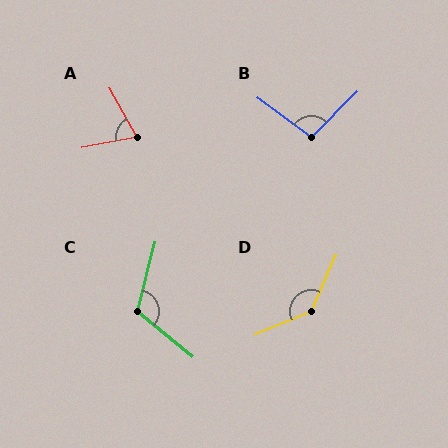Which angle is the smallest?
A, at approximately 72 degrees.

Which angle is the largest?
D, at approximately 136 degrees.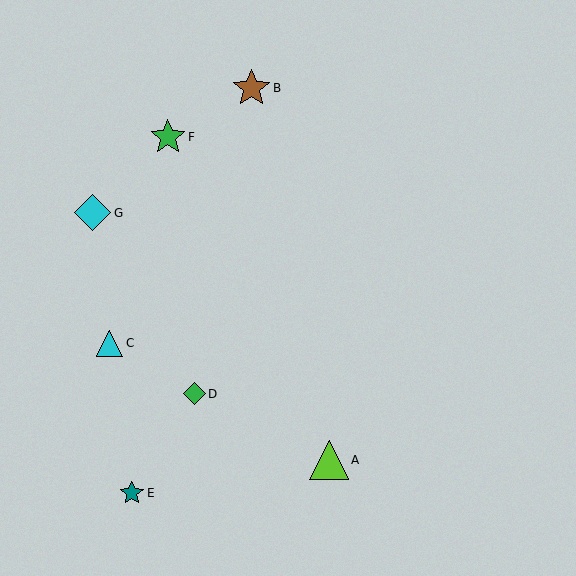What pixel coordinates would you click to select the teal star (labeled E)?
Click at (132, 493) to select the teal star E.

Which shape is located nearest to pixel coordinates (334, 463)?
The lime triangle (labeled A) at (329, 460) is nearest to that location.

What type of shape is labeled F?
Shape F is a green star.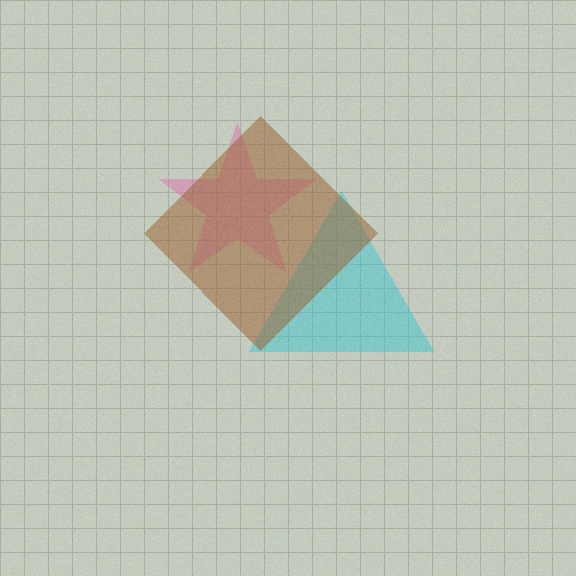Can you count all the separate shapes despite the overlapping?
Yes, there are 3 separate shapes.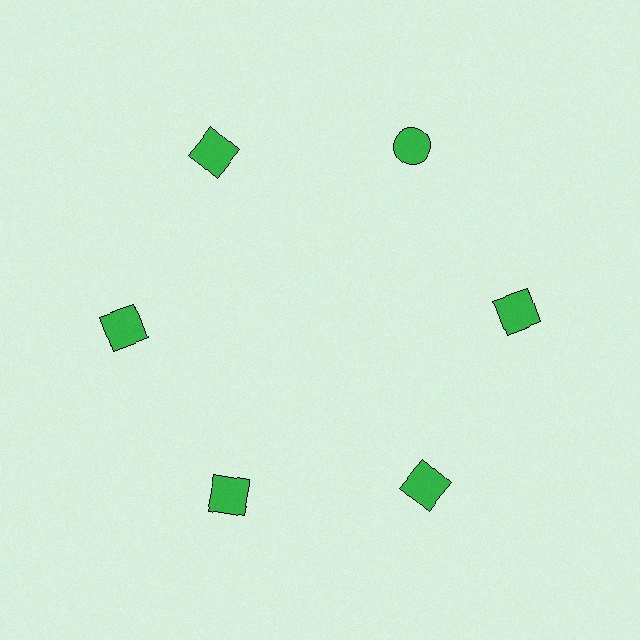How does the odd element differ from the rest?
It has a different shape: circle instead of square.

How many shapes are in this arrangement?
There are 6 shapes arranged in a ring pattern.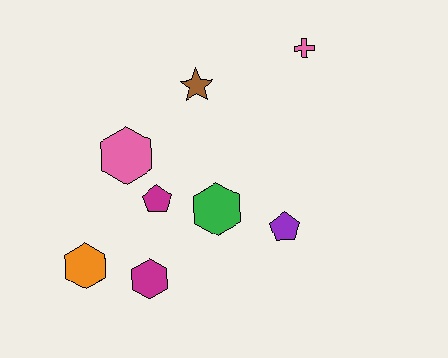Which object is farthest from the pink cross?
The orange hexagon is farthest from the pink cross.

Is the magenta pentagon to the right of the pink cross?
No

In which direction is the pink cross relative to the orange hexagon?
The pink cross is to the right of the orange hexagon.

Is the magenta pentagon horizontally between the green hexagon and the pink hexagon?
Yes